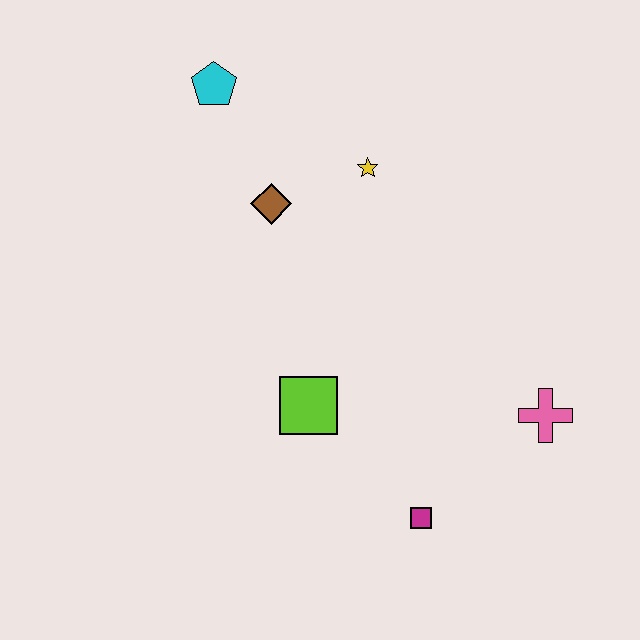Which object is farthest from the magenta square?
The cyan pentagon is farthest from the magenta square.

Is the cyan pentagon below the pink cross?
No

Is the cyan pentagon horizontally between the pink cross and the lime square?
No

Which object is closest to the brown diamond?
The yellow star is closest to the brown diamond.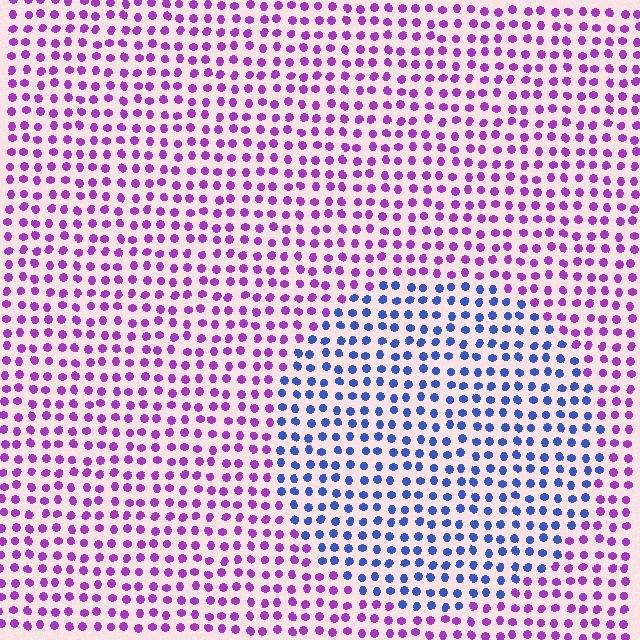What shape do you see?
I see a circle.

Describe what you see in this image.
The image is filled with small purple elements in a uniform arrangement. A circle-shaped region is visible where the elements are tinted to a slightly different hue, forming a subtle color boundary.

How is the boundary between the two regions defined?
The boundary is defined purely by a slight shift in hue (about 63 degrees). Spacing, size, and orientation are identical on both sides.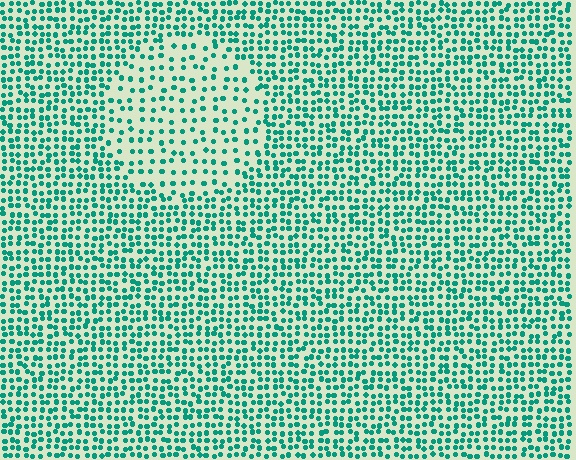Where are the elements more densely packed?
The elements are more densely packed outside the circle boundary.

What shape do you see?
I see a circle.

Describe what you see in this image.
The image contains small teal elements arranged at two different densities. A circle-shaped region is visible where the elements are less densely packed than the surrounding area.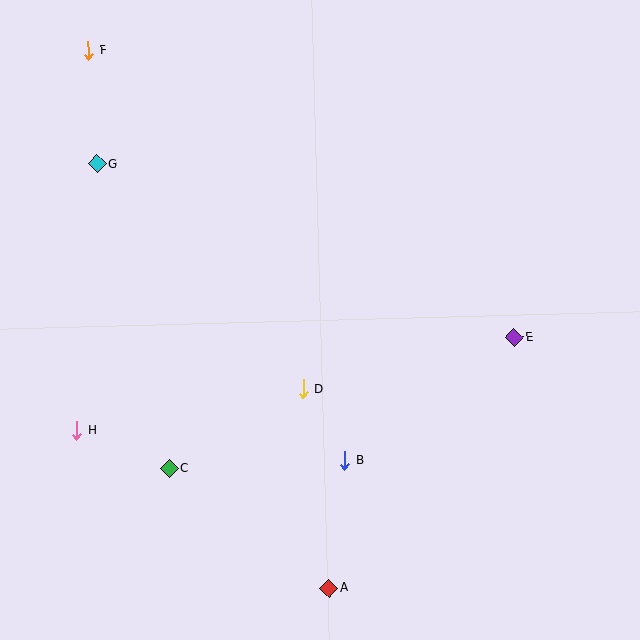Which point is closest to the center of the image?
Point D at (303, 389) is closest to the center.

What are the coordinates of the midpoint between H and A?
The midpoint between H and A is at (203, 509).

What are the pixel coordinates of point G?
Point G is at (97, 164).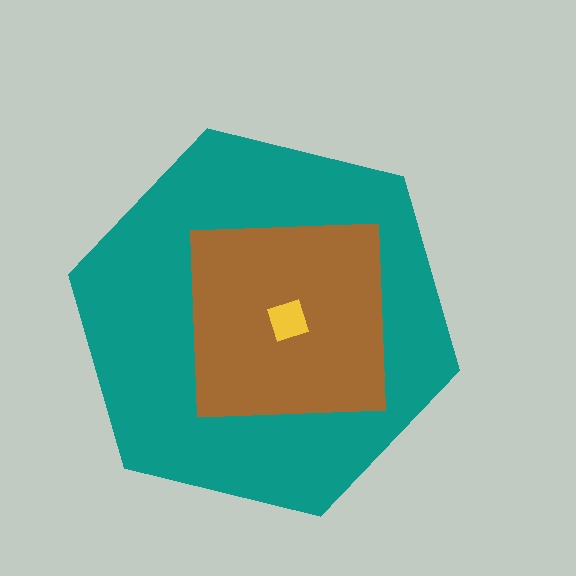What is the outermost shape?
The teal hexagon.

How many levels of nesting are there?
3.